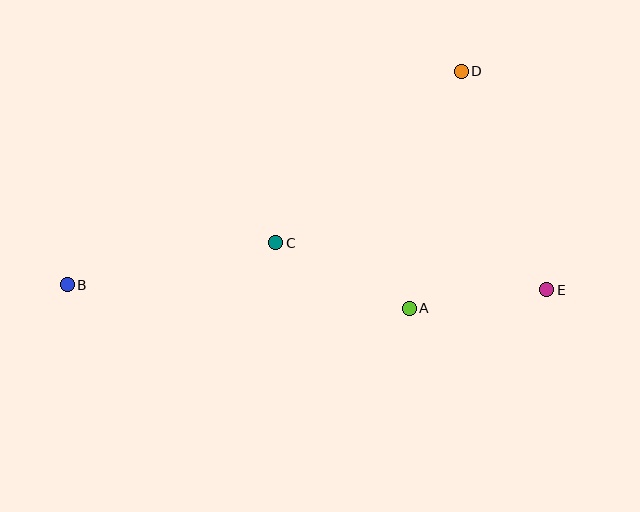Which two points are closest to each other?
Points A and E are closest to each other.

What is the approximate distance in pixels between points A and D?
The distance between A and D is approximately 242 pixels.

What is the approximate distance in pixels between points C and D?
The distance between C and D is approximately 252 pixels.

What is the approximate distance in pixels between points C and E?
The distance between C and E is approximately 275 pixels.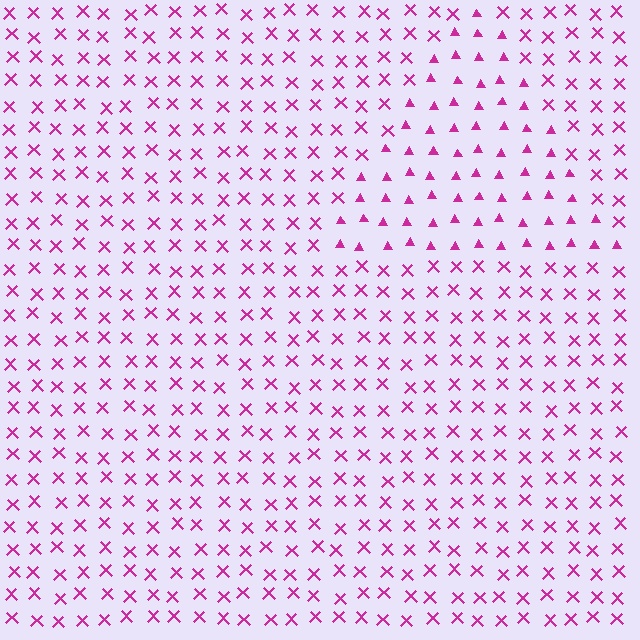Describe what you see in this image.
The image is filled with small magenta elements arranged in a uniform grid. A triangle-shaped region contains triangles, while the surrounding area contains X marks. The boundary is defined purely by the change in element shape.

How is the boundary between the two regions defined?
The boundary is defined by a change in element shape: triangles inside vs. X marks outside. All elements share the same color and spacing.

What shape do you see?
I see a triangle.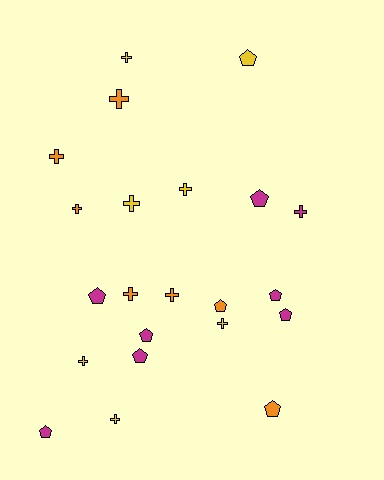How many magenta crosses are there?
There is 1 magenta cross.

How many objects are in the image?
There are 22 objects.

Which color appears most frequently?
Magenta, with 8 objects.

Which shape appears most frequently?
Cross, with 12 objects.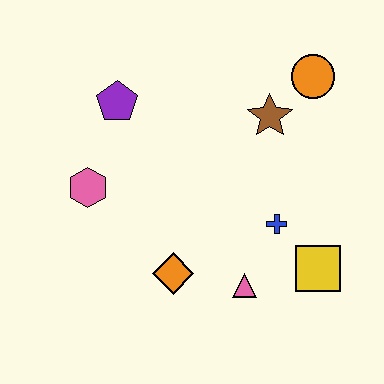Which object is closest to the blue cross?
The yellow square is closest to the blue cross.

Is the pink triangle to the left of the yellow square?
Yes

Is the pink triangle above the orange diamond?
No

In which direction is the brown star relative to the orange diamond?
The brown star is above the orange diamond.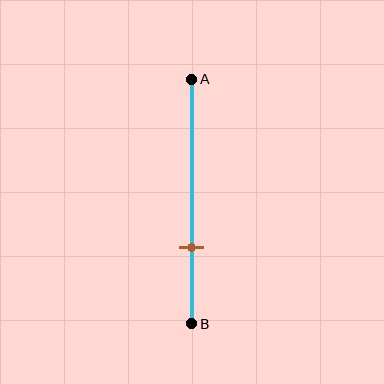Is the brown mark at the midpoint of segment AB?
No, the mark is at about 70% from A, not at the 50% midpoint.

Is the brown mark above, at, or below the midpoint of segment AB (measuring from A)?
The brown mark is below the midpoint of segment AB.